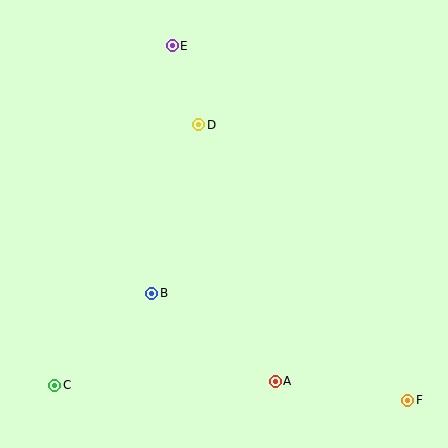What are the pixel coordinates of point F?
Point F is at (408, 400).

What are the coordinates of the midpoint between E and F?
The midpoint between E and F is at (290, 223).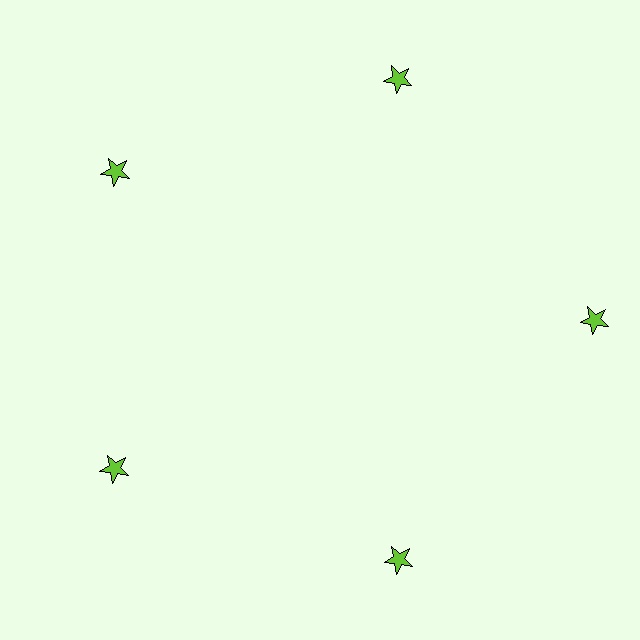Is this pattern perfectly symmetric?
No. The 5 lime stars are arranged in a ring, but one element near the 3 o'clock position is pushed outward from the center, breaking the 5-fold rotational symmetry.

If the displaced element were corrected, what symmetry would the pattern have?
It would have 5-fold rotational symmetry — the pattern would map onto itself every 72 degrees.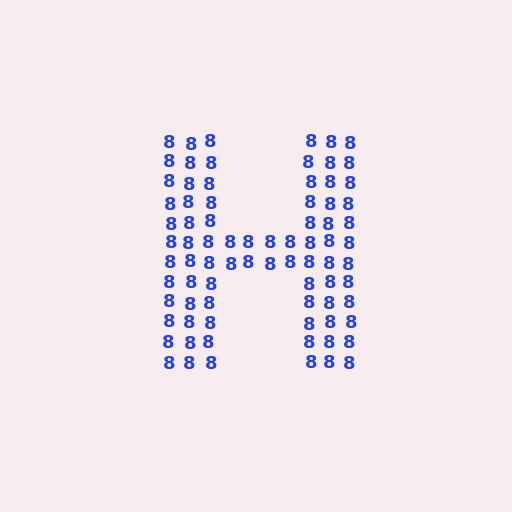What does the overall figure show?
The overall figure shows the letter H.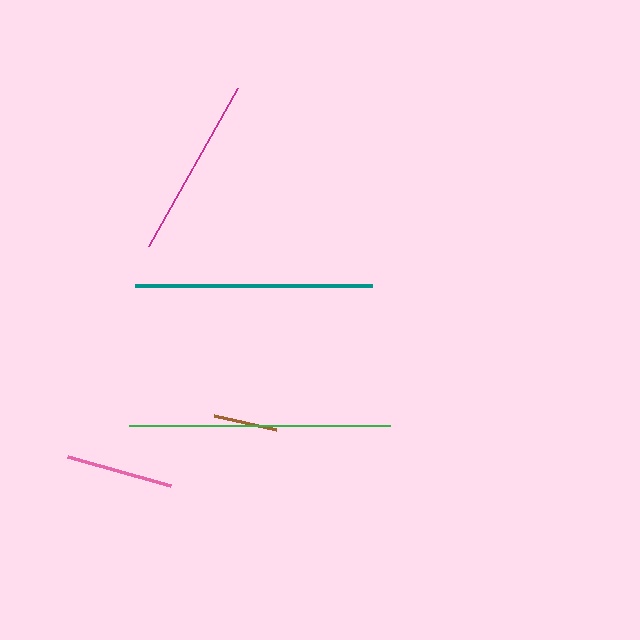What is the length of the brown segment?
The brown segment is approximately 64 pixels long.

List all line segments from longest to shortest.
From longest to shortest: green, teal, magenta, pink, brown.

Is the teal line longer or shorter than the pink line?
The teal line is longer than the pink line.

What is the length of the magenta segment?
The magenta segment is approximately 181 pixels long.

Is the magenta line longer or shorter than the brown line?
The magenta line is longer than the brown line.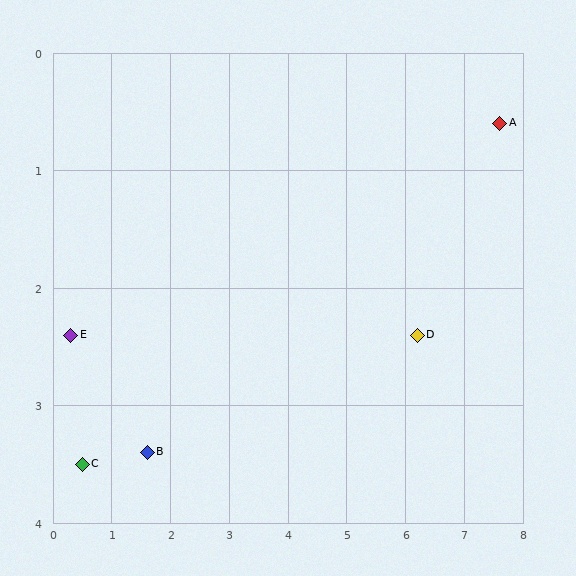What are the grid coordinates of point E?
Point E is at approximately (0.3, 2.4).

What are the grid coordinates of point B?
Point B is at approximately (1.6, 3.4).